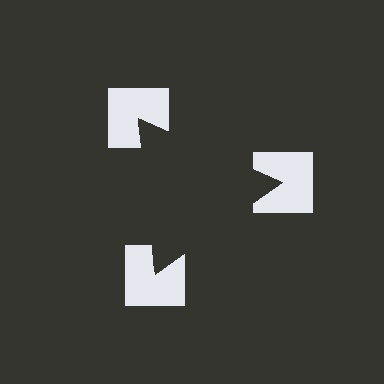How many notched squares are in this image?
There are 3 — one at each vertex of the illusory triangle.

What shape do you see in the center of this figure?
An illusory triangle — its edges are inferred from the aligned wedge cuts in the notched squares, not physically drawn.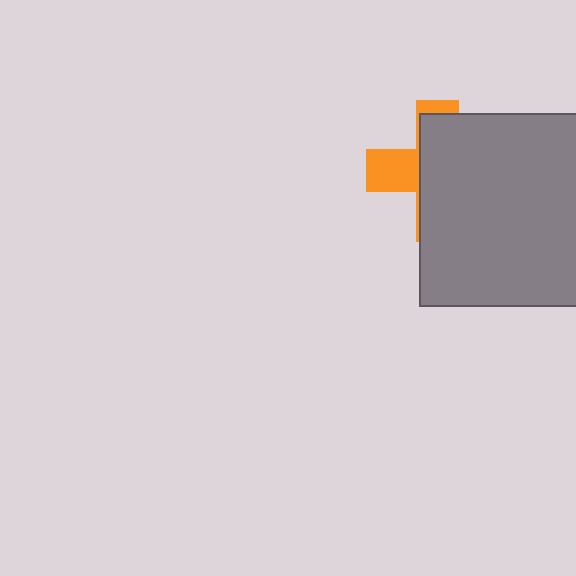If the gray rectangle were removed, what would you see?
You would see the complete orange cross.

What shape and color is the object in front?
The object in front is a gray rectangle.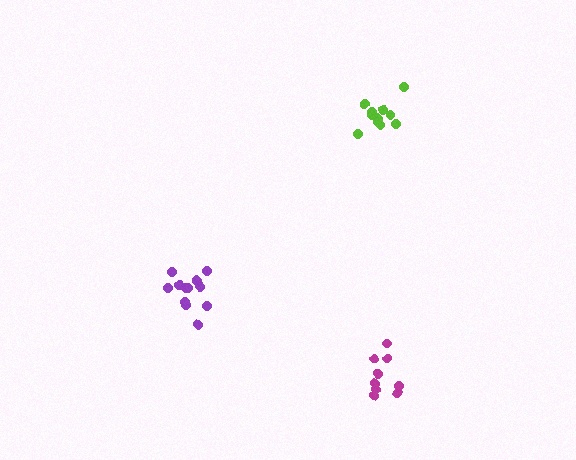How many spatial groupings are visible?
There are 3 spatial groupings.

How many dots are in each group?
Group 1: 12 dots, Group 2: 11 dots, Group 3: 9 dots (32 total).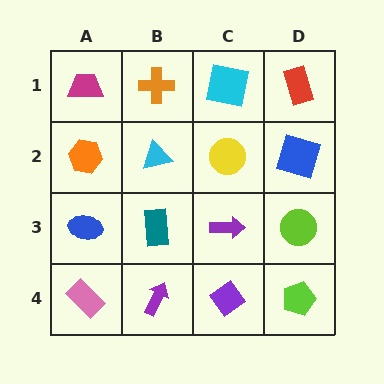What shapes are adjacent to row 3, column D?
A blue square (row 2, column D), a lime pentagon (row 4, column D), a purple arrow (row 3, column C).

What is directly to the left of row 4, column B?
A pink rectangle.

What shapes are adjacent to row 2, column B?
An orange cross (row 1, column B), a teal rectangle (row 3, column B), an orange hexagon (row 2, column A), a yellow circle (row 2, column C).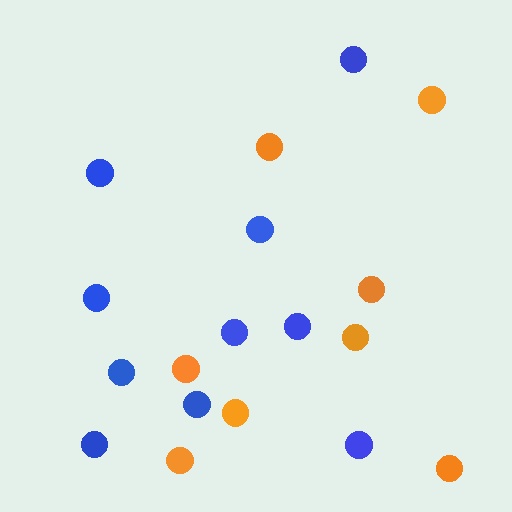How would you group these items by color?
There are 2 groups: one group of orange circles (8) and one group of blue circles (10).